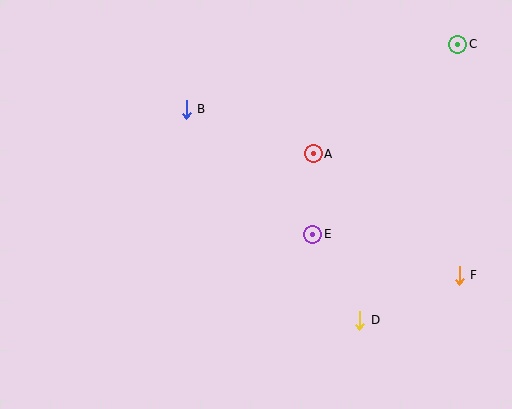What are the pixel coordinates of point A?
Point A is at (313, 154).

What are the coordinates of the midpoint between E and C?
The midpoint between E and C is at (385, 139).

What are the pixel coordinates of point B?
Point B is at (186, 109).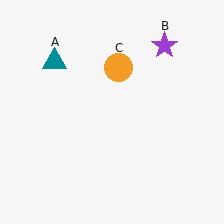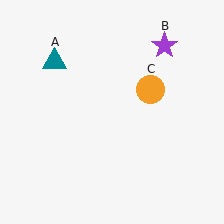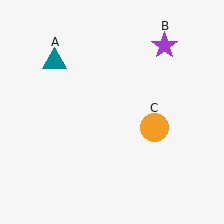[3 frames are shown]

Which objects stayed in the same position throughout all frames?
Teal triangle (object A) and purple star (object B) remained stationary.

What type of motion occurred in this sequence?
The orange circle (object C) rotated clockwise around the center of the scene.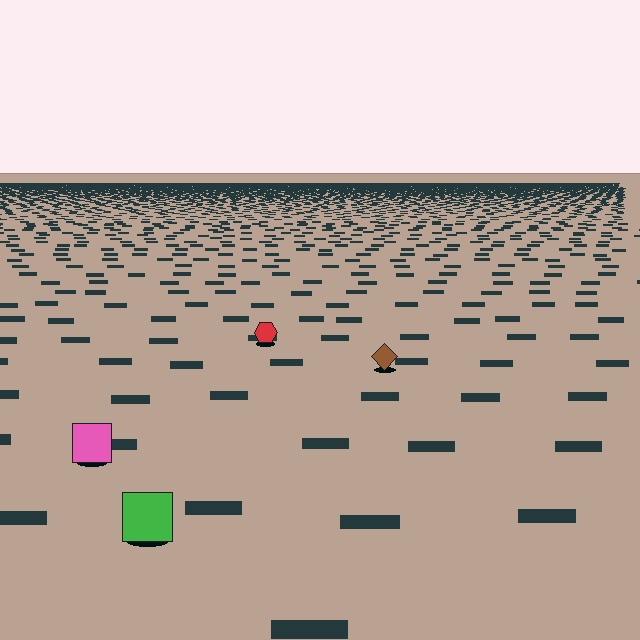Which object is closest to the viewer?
The green square is closest. The texture marks near it are larger and more spread out.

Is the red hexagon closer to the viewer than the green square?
No. The green square is closer — you can tell from the texture gradient: the ground texture is coarser near it.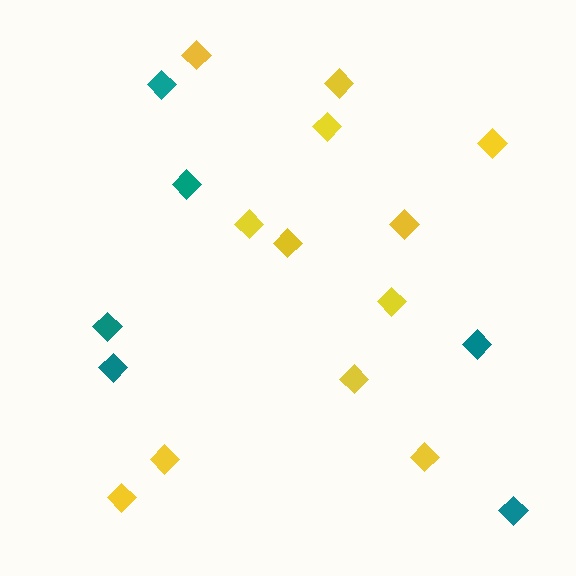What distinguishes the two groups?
There are 2 groups: one group of yellow diamonds (12) and one group of teal diamonds (6).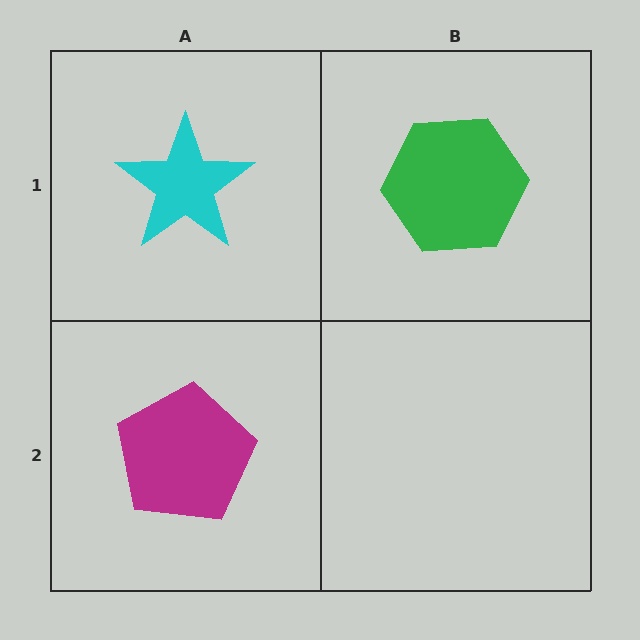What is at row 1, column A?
A cyan star.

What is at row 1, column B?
A green hexagon.